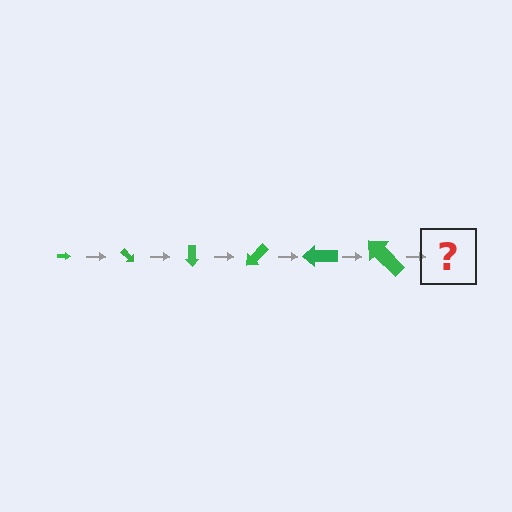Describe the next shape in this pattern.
It should be an arrow, larger than the previous one and rotated 270 degrees from the start.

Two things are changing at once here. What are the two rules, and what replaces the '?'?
The two rules are that the arrow grows larger each step and it rotates 45 degrees each step. The '?' should be an arrow, larger than the previous one and rotated 270 degrees from the start.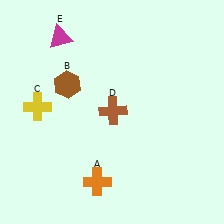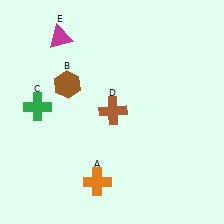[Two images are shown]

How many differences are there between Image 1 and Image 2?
There is 1 difference between the two images.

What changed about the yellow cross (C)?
In Image 1, C is yellow. In Image 2, it changed to green.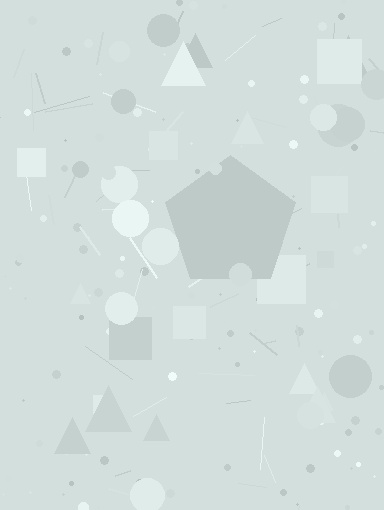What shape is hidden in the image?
A pentagon is hidden in the image.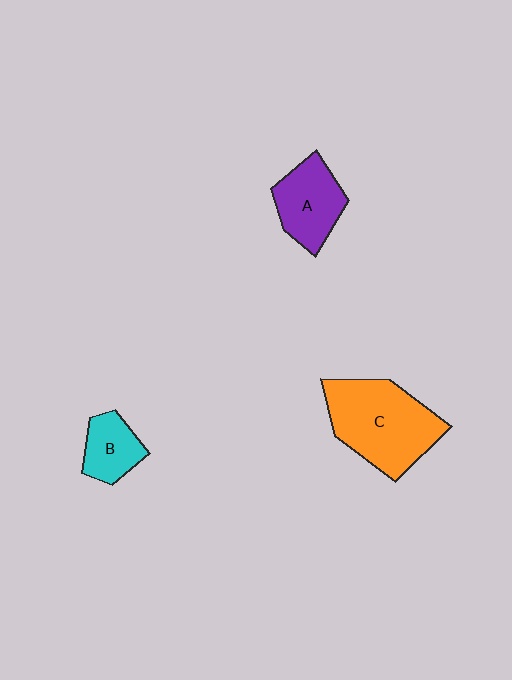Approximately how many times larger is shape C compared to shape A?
Approximately 1.7 times.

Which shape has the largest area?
Shape C (orange).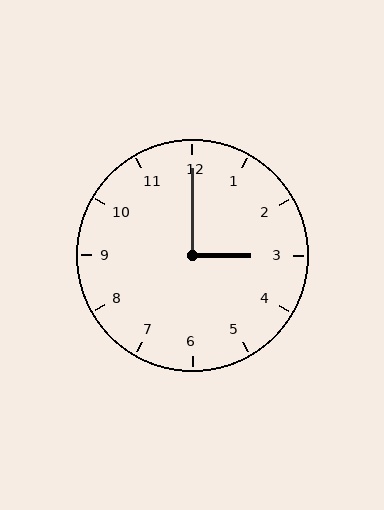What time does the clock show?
3:00.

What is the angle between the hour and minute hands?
Approximately 90 degrees.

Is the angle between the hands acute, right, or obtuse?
It is right.